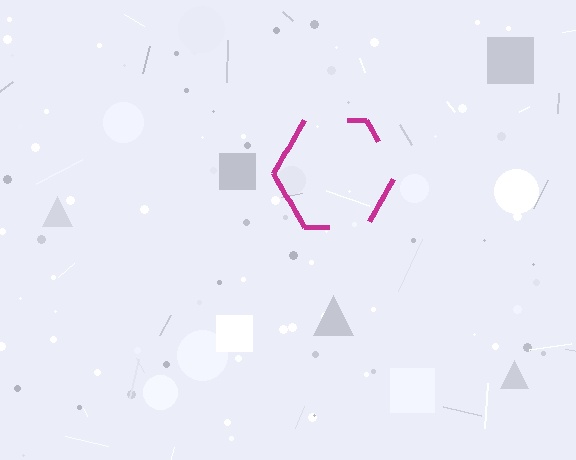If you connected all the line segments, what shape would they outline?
They would outline a hexagon.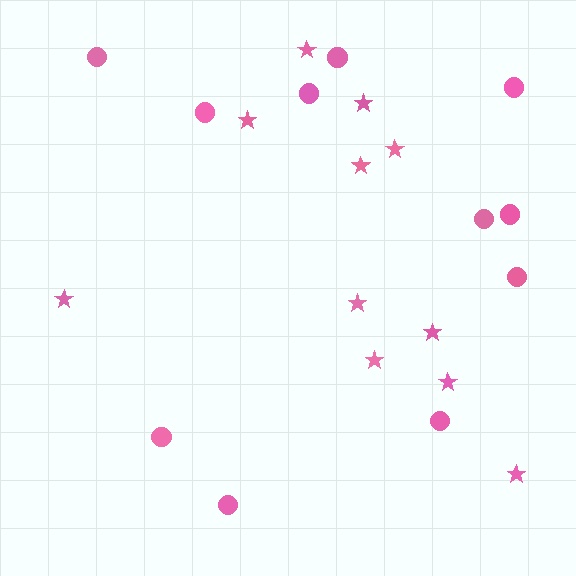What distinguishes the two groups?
There are 2 groups: one group of stars (11) and one group of circles (11).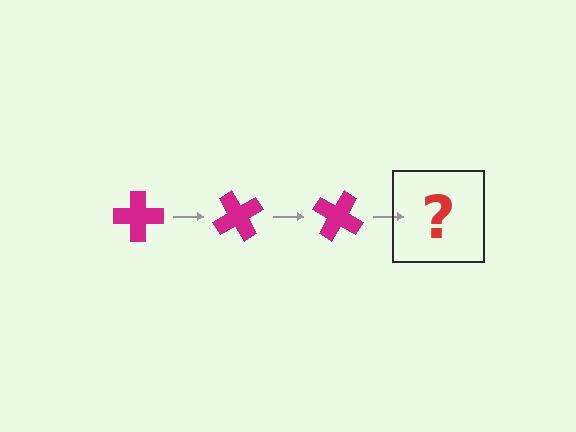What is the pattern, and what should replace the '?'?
The pattern is that the cross rotates 60 degrees each step. The '?' should be a magenta cross rotated 180 degrees.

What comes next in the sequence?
The next element should be a magenta cross rotated 180 degrees.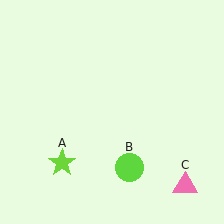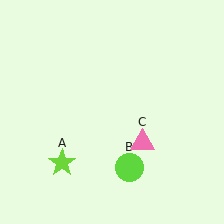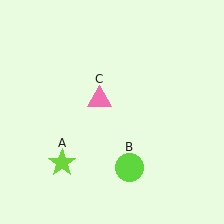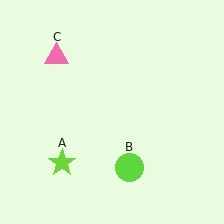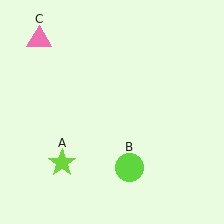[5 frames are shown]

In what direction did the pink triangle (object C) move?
The pink triangle (object C) moved up and to the left.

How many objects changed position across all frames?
1 object changed position: pink triangle (object C).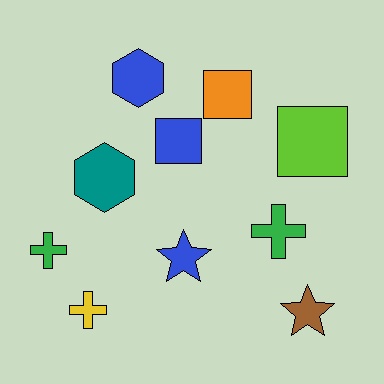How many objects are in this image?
There are 10 objects.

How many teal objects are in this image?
There is 1 teal object.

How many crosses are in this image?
There are 3 crosses.